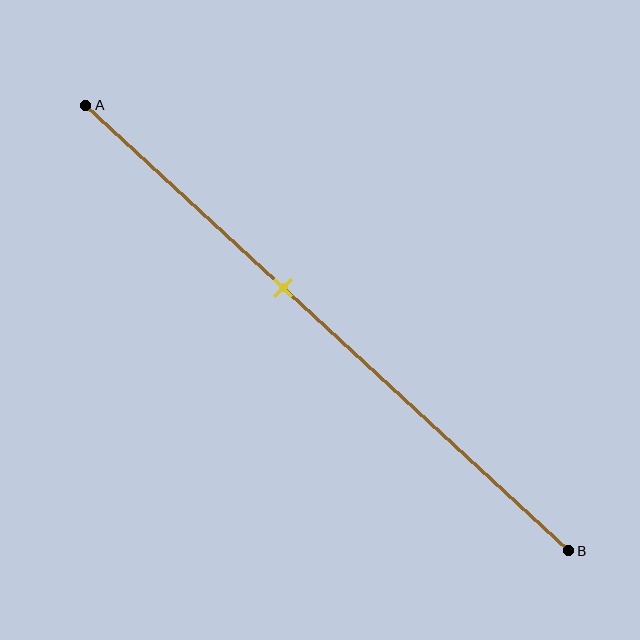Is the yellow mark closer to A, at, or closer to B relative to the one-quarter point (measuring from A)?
The yellow mark is closer to point B than the one-quarter point of segment AB.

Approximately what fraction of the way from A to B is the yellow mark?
The yellow mark is approximately 40% of the way from A to B.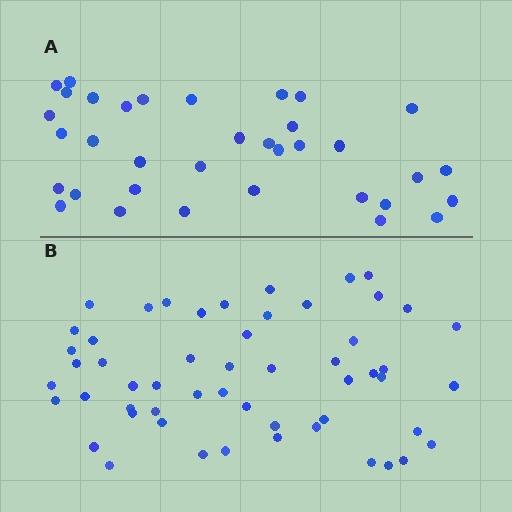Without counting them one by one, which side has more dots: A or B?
Region B (the bottom region) has more dots.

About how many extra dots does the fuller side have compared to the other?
Region B has approximately 20 more dots than region A.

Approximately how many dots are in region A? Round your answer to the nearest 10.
About 40 dots. (The exact count is 35, which rounds to 40.)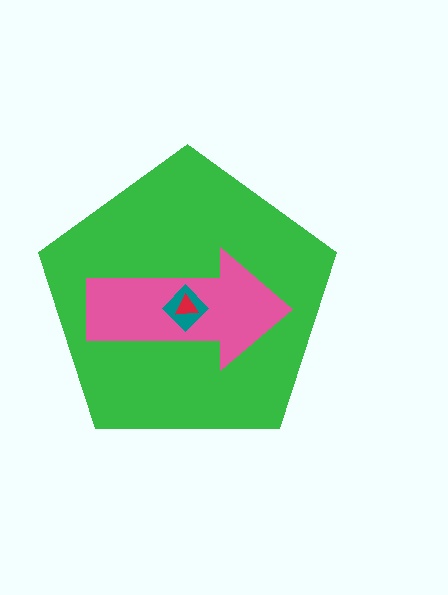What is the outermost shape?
The green pentagon.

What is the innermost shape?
The red triangle.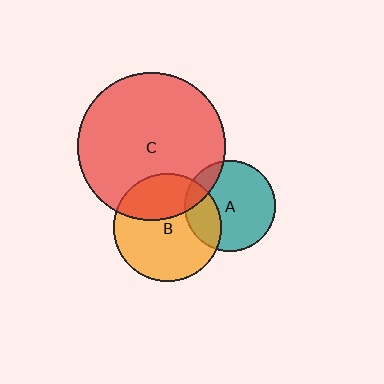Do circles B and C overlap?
Yes.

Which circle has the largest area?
Circle C (red).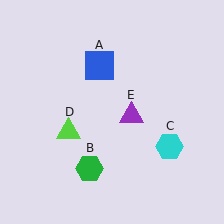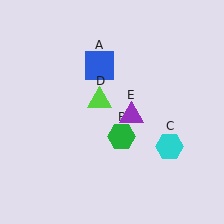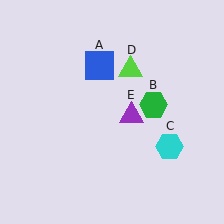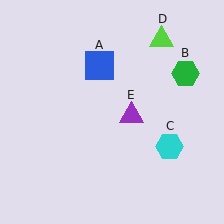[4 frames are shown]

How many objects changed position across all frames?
2 objects changed position: green hexagon (object B), lime triangle (object D).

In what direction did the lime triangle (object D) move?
The lime triangle (object D) moved up and to the right.